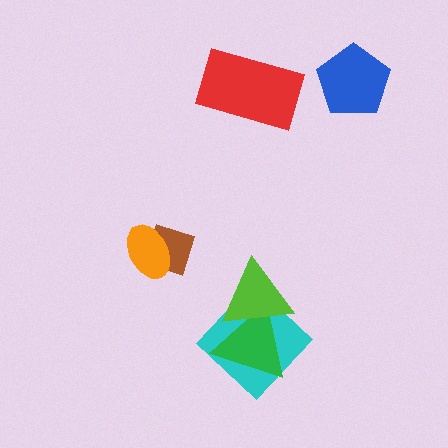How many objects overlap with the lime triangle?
2 objects overlap with the lime triangle.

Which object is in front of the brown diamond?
The orange ellipse is in front of the brown diamond.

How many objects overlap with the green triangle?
2 objects overlap with the green triangle.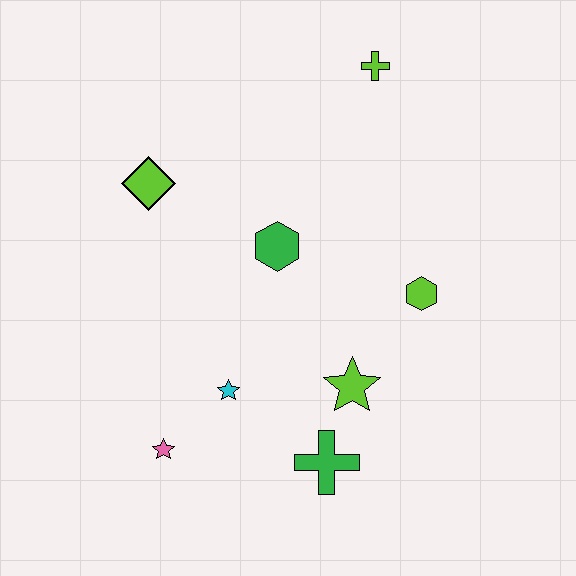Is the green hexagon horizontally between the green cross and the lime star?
No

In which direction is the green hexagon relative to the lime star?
The green hexagon is above the lime star.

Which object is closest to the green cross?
The lime star is closest to the green cross.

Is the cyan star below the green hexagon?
Yes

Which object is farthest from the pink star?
The lime cross is farthest from the pink star.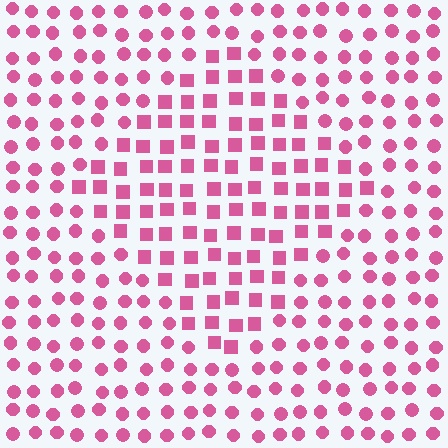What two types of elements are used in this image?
The image uses squares inside the diamond region and circles outside it.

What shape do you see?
I see a diamond.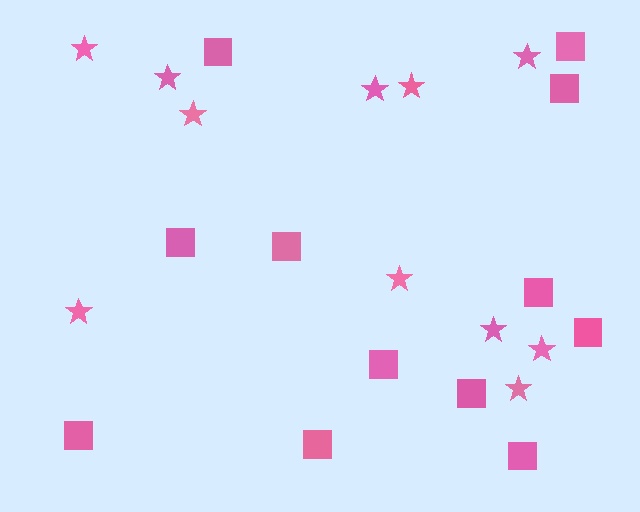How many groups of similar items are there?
There are 2 groups: one group of stars (11) and one group of squares (12).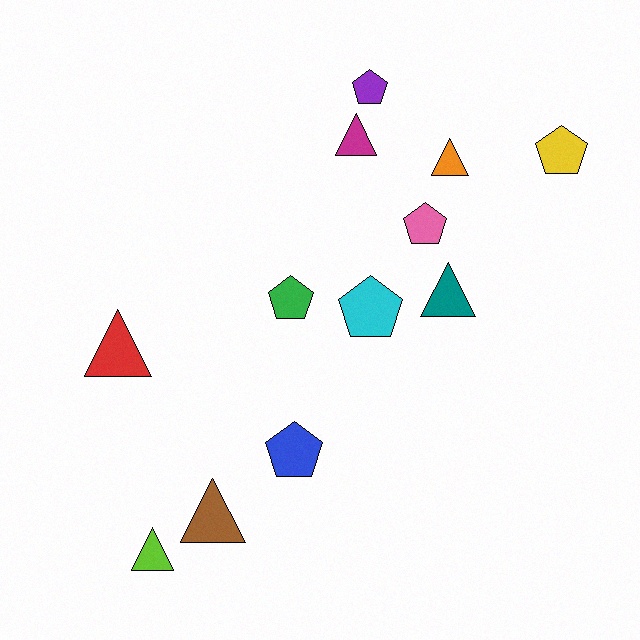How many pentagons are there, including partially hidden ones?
There are 6 pentagons.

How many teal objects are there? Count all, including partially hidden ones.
There is 1 teal object.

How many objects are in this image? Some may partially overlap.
There are 12 objects.